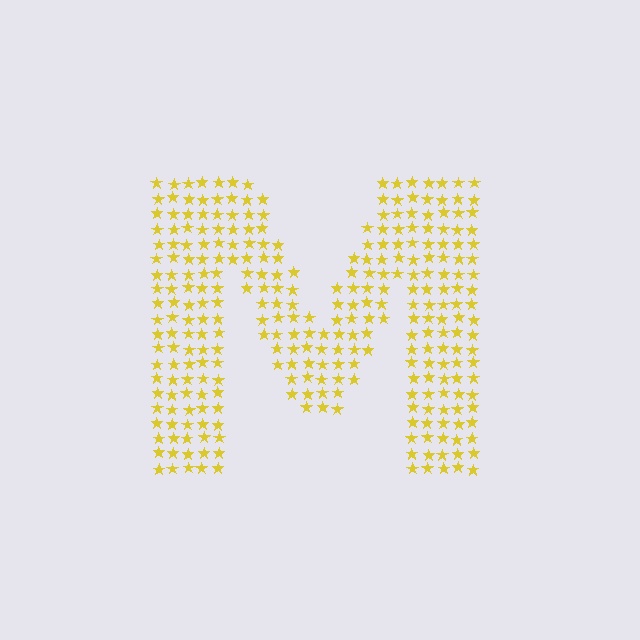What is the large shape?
The large shape is the letter M.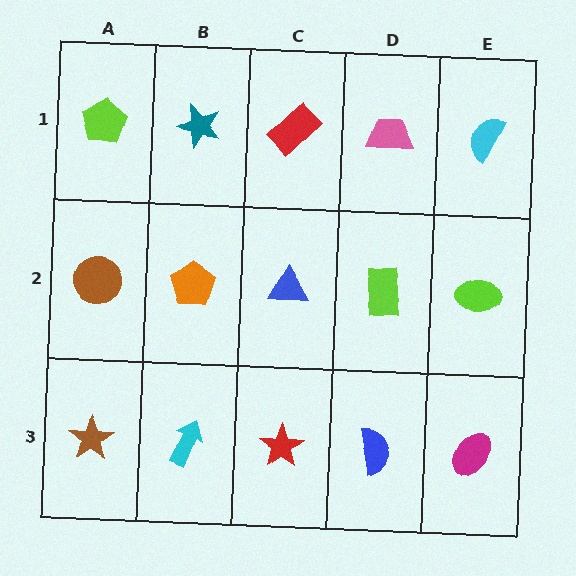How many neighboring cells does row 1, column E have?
2.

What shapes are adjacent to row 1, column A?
A brown circle (row 2, column A), a teal star (row 1, column B).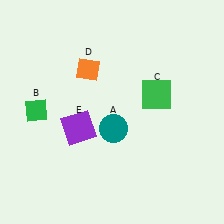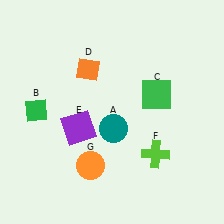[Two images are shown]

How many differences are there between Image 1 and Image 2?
There are 2 differences between the two images.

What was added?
A lime cross (F), an orange circle (G) were added in Image 2.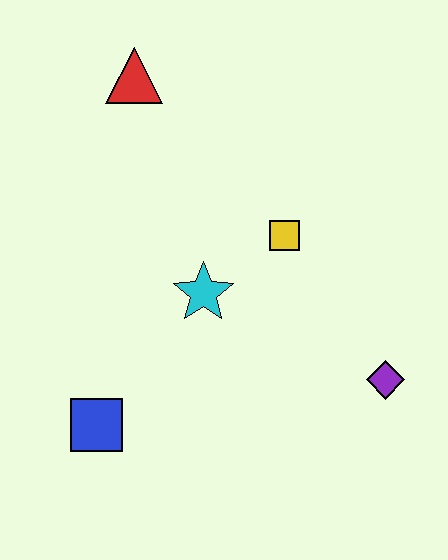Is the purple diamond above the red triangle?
No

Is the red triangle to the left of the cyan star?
Yes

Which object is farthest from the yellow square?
The blue square is farthest from the yellow square.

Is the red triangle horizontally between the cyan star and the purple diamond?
No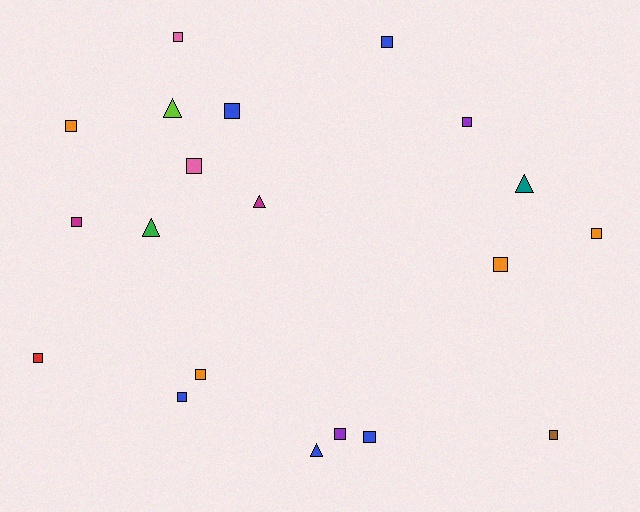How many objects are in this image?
There are 20 objects.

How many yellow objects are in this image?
There are no yellow objects.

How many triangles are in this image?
There are 5 triangles.